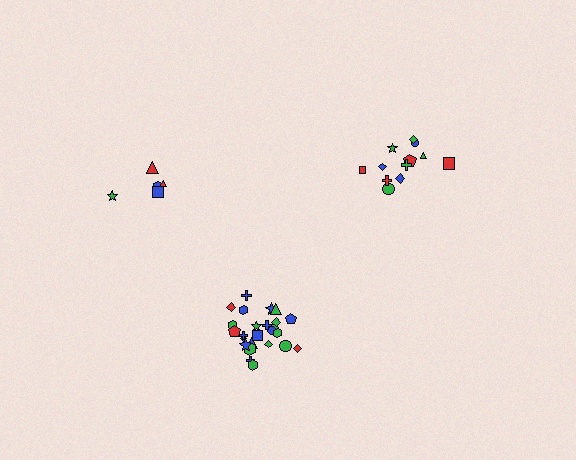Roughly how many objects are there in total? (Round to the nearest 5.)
Roughly 40 objects in total.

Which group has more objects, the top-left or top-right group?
The top-right group.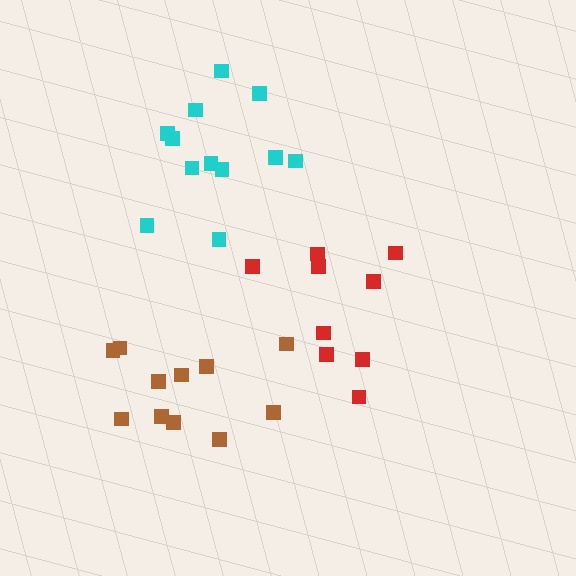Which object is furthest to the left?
The brown cluster is leftmost.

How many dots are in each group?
Group 1: 11 dots, Group 2: 12 dots, Group 3: 9 dots (32 total).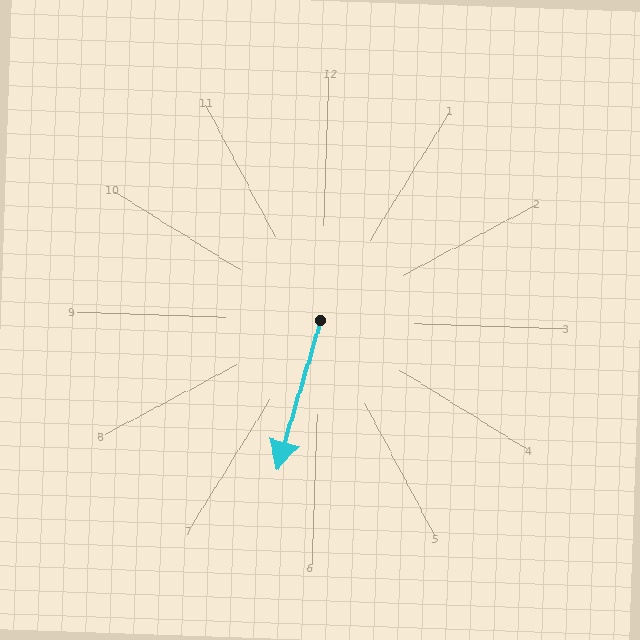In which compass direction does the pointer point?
South.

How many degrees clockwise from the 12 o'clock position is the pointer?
Approximately 194 degrees.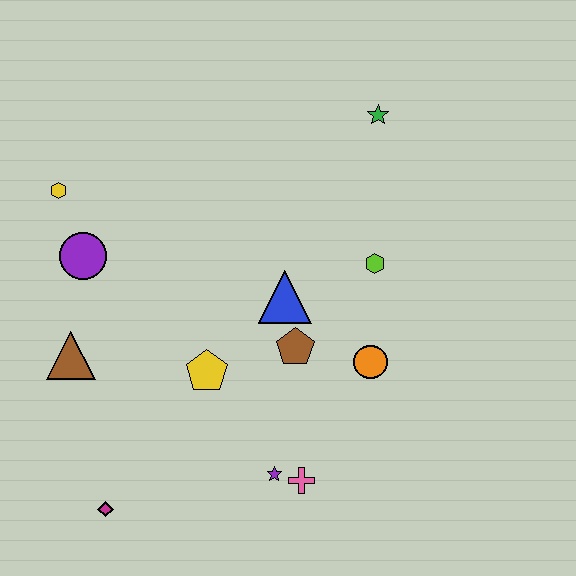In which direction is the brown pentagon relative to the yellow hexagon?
The brown pentagon is to the right of the yellow hexagon.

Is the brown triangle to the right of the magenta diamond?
No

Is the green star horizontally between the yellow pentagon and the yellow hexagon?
No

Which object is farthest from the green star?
The magenta diamond is farthest from the green star.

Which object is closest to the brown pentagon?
The blue triangle is closest to the brown pentagon.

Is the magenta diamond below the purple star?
Yes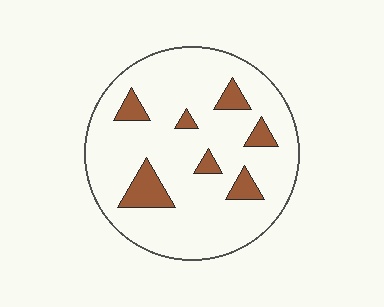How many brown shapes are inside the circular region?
7.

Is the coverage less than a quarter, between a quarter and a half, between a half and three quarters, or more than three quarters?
Less than a quarter.